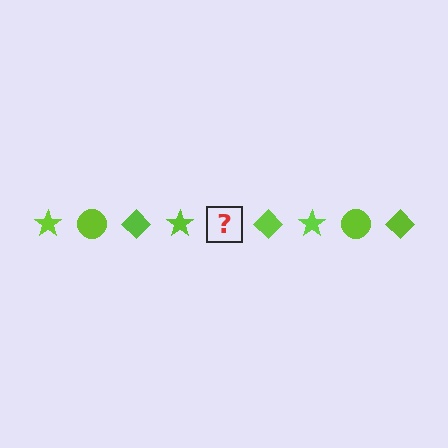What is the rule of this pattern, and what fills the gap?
The rule is that the pattern cycles through star, circle, diamond shapes in lime. The gap should be filled with a lime circle.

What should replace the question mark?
The question mark should be replaced with a lime circle.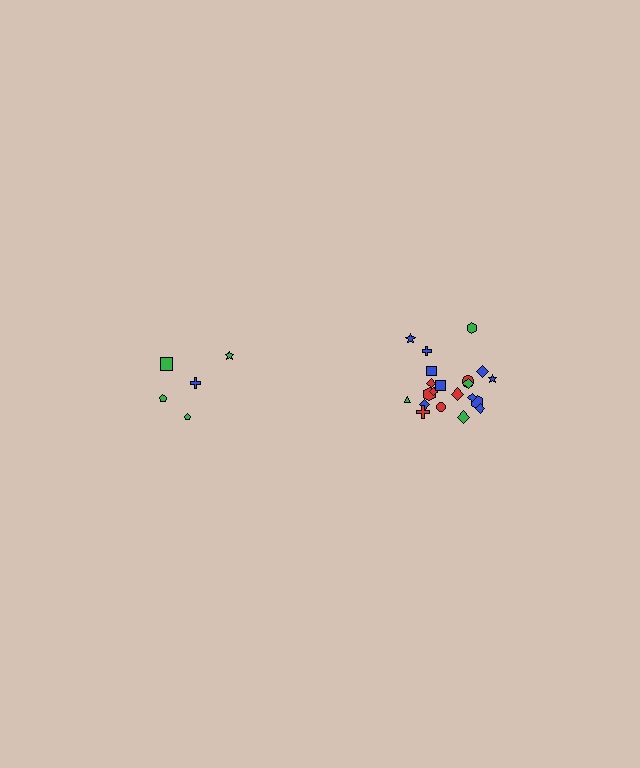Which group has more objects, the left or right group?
The right group.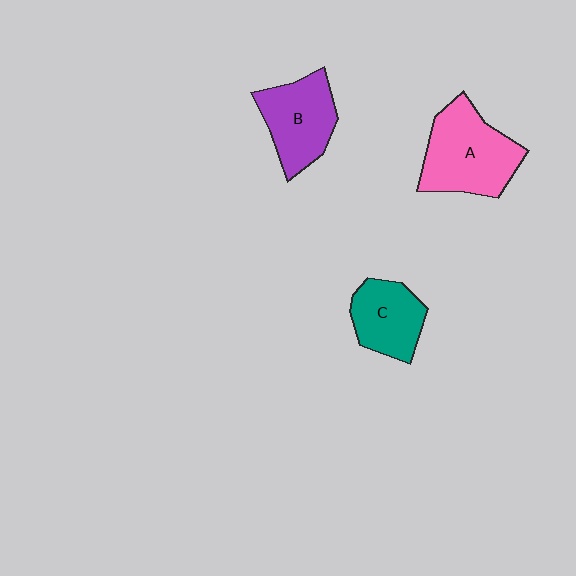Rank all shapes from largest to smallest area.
From largest to smallest: A (pink), B (purple), C (teal).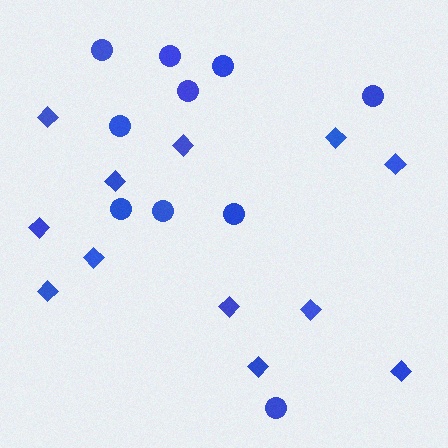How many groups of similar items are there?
There are 2 groups: one group of diamonds (12) and one group of circles (10).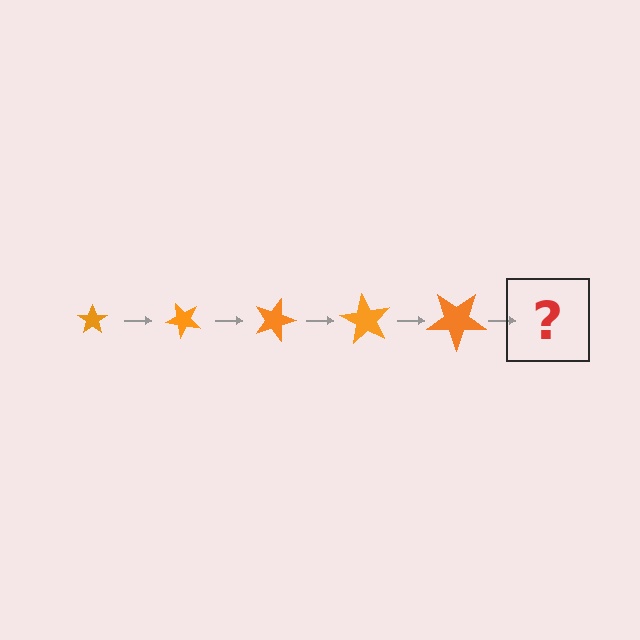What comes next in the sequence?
The next element should be a star, larger than the previous one and rotated 225 degrees from the start.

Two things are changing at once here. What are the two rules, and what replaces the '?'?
The two rules are that the star grows larger each step and it rotates 45 degrees each step. The '?' should be a star, larger than the previous one and rotated 225 degrees from the start.